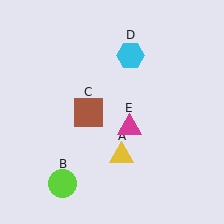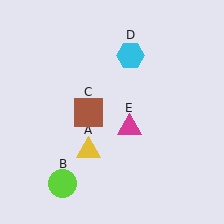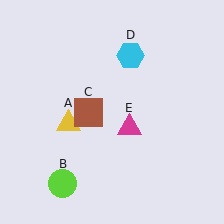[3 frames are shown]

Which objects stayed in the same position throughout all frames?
Lime circle (object B) and brown square (object C) and cyan hexagon (object D) and magenta triangle (object E) remained stationary.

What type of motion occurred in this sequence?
The yellow triangle (object A) rotated clockwise around the center of the scene.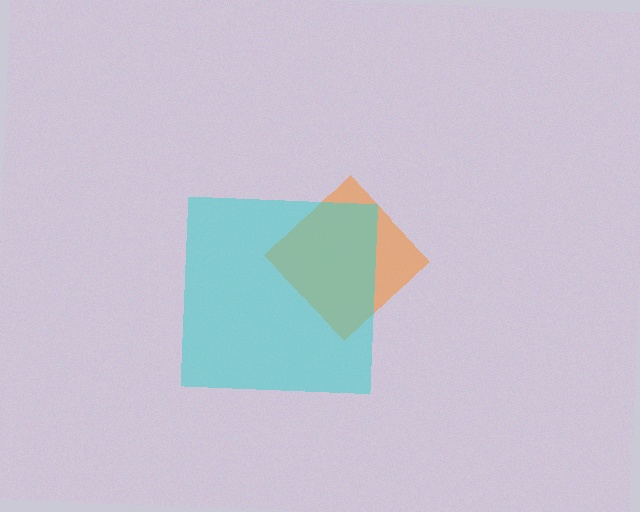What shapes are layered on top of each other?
The layered shapes are: an orange diamond, a cyan square.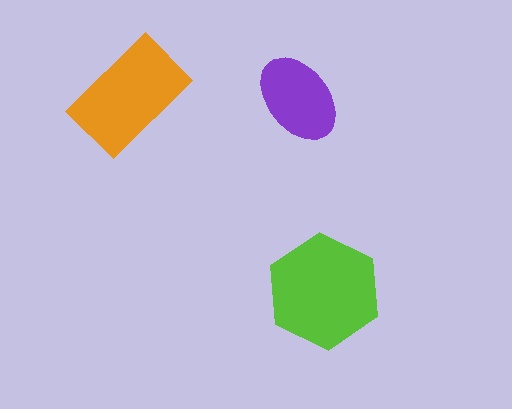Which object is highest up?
The orange rectangle is topmost.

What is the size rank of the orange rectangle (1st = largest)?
2nd.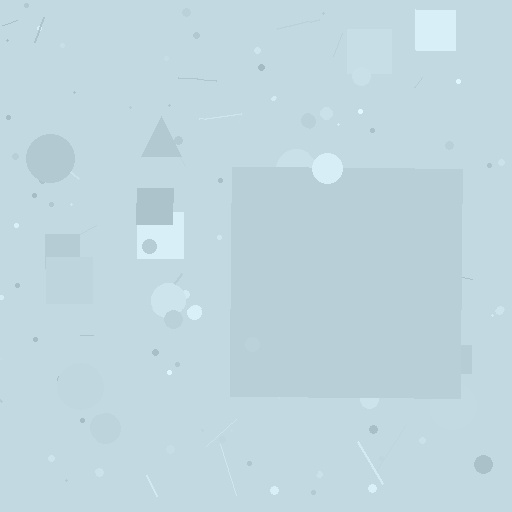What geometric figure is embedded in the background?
A square is embedded in the background.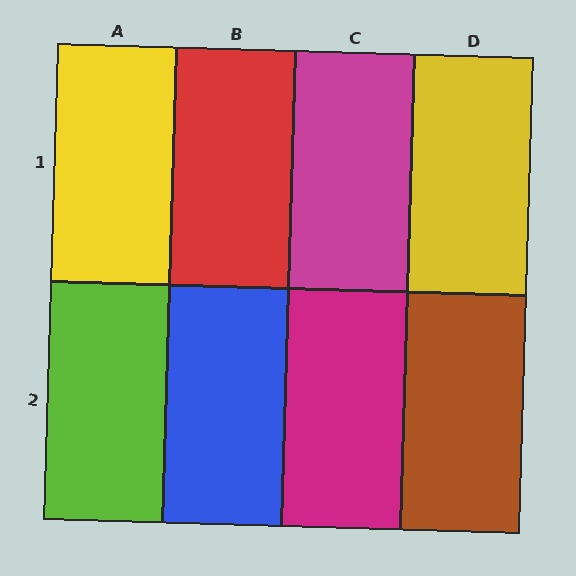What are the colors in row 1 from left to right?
Yellow, red, magenta, yellow.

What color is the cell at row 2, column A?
Lime.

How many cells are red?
1 cell is red.